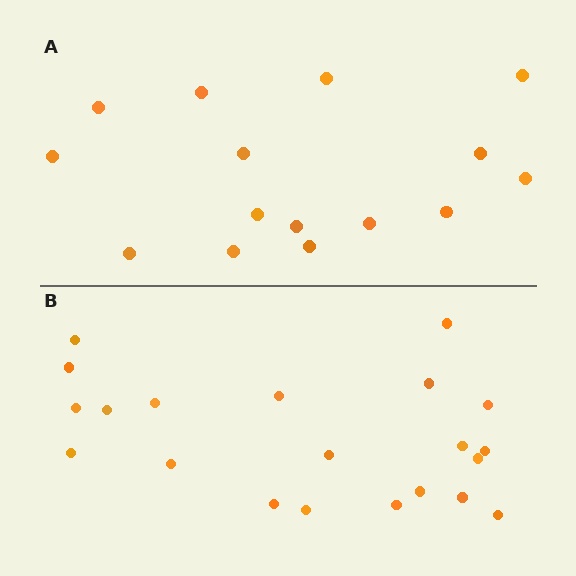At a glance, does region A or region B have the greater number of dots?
Region B (the bottom region) has more dots.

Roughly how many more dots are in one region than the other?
Region B has about 6 more dots than region A.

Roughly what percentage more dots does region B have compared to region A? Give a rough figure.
About 40% more.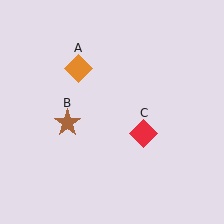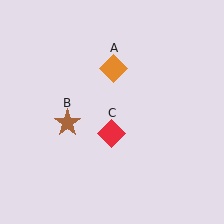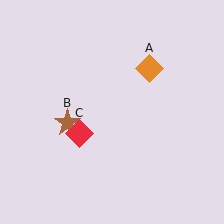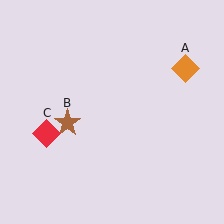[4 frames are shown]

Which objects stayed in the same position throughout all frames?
Brown star (object B) remained stationary.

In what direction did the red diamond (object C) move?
The red diamond (object C) moved left.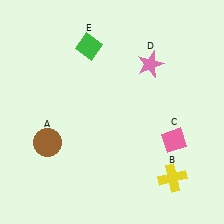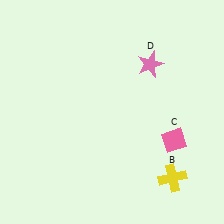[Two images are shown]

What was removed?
The green diamond (E), the brown circle (A) were removed in Image 2.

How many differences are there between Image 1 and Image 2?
There are 2 differences between the two images.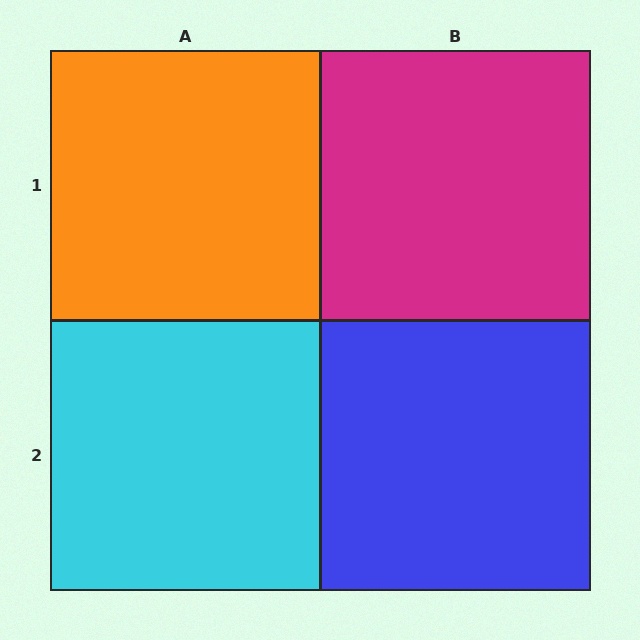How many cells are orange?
1 cell is orange.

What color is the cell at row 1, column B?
Magenta.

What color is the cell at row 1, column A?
Orange.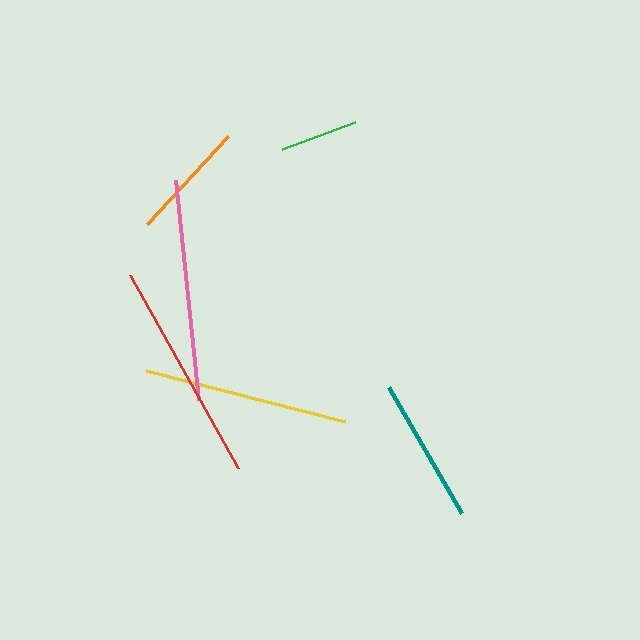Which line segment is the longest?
The pink line is the longest at approximately 221 pixels.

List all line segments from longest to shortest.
From longest to shortest: pink, red, yellow, teal, orange, green.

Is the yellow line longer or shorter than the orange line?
The yellow line is longer than the orange line.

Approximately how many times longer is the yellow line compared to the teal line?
The yellow line is approximately 1.4 times the length of the teal line.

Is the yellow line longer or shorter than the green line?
The yellow line is longer than the green line.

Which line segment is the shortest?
The green line is the shortest at approximately 78 pixels.